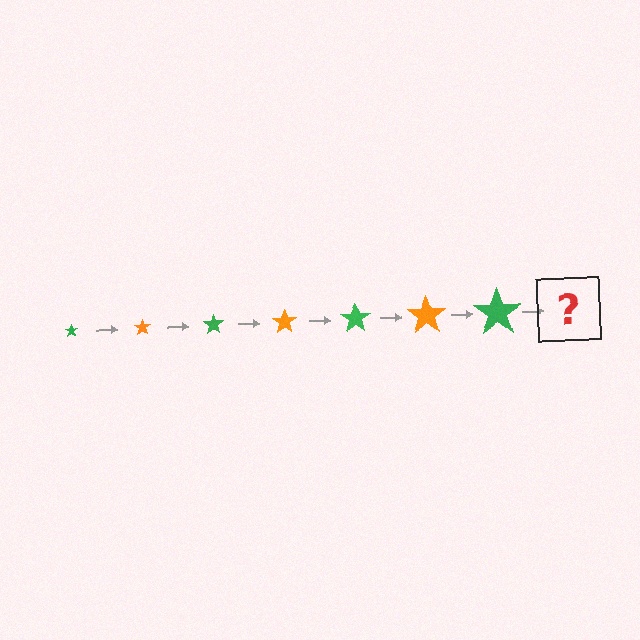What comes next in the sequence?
The next element should be an orange star, larger than the previous one.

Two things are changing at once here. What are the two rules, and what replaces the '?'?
The two rules are that the star grows larger each step and the color cycles through green and orange. The '?' should be an orange star, larger than the previous one.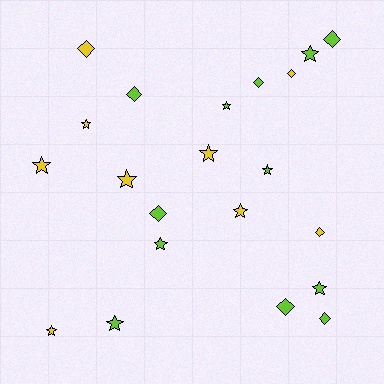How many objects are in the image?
There are 21 objects.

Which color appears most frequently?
Lime, with 12 objects.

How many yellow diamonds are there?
There are 3 yellow diamonds.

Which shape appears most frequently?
Star, with 12 objects.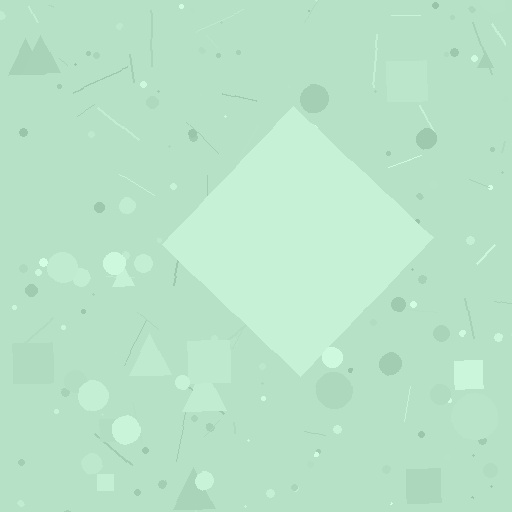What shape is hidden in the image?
A diamond is hidden in the image.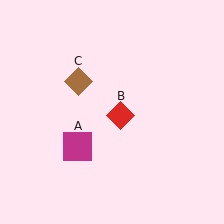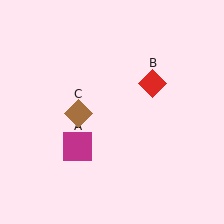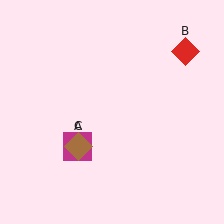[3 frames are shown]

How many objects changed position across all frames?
2 objects changed position: red diamond (object B), brown diamond (object C).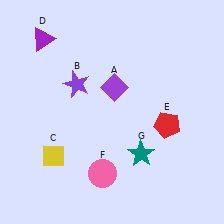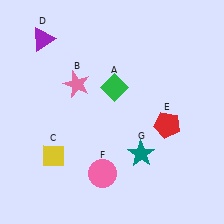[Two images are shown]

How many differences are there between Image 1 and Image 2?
There are 2 differences between the two images.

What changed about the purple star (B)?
In Image 1, B is purple. In Image 2, it changed to pink.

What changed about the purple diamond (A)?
In Image 1, A is purple. In Image 2, it changed to green.